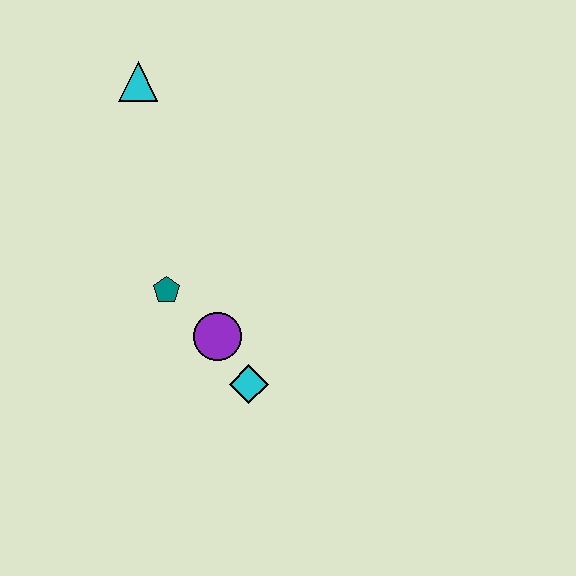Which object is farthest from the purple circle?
The cyan triangle is farthest from the purple circle.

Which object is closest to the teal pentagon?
The purple circle is closest to the teal pentagon.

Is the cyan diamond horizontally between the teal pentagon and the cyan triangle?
No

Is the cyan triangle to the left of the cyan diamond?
Yes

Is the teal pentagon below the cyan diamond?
No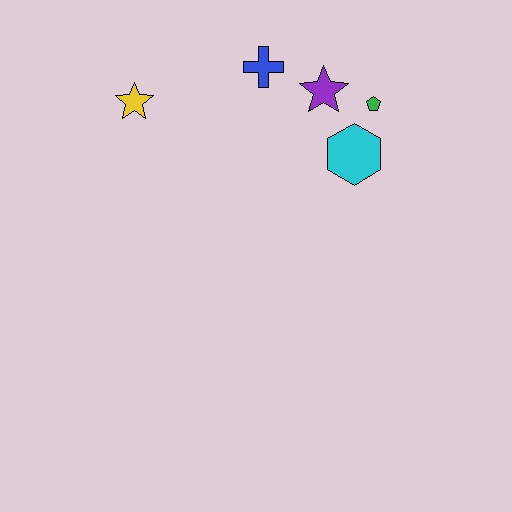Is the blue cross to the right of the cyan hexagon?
No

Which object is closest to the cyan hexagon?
The green pentagon is closest to the cyan hexagon.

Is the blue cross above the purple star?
Yes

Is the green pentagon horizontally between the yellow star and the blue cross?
No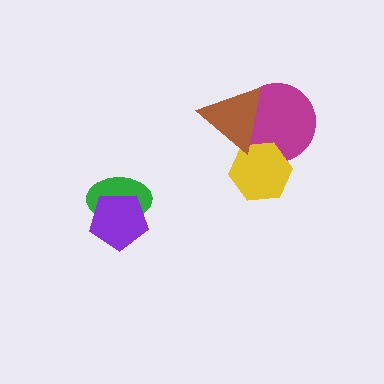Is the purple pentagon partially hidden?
No, no other shape covers it.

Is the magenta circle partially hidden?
Yes, it is partially covered by another shape.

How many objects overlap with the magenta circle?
2 objects overlap with the magenta circle.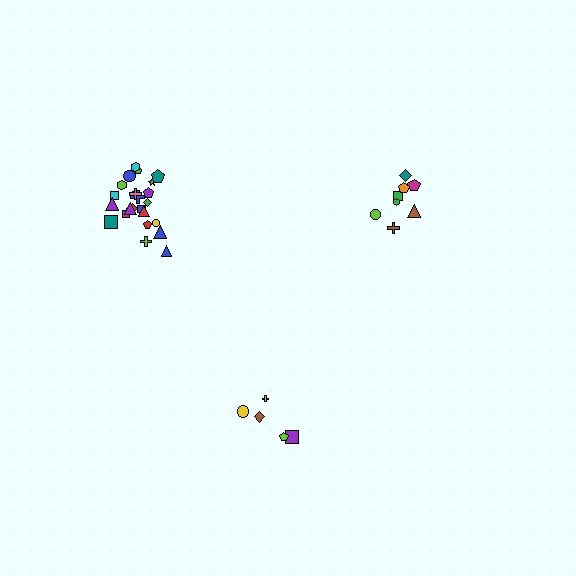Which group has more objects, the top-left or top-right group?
The top-left group.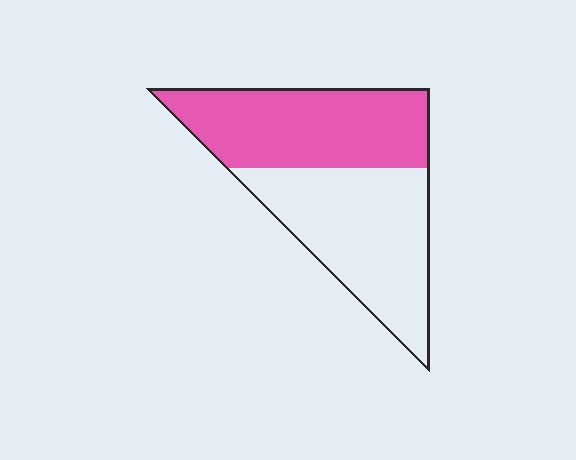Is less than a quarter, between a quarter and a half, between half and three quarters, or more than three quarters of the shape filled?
Between a quarter and a half.